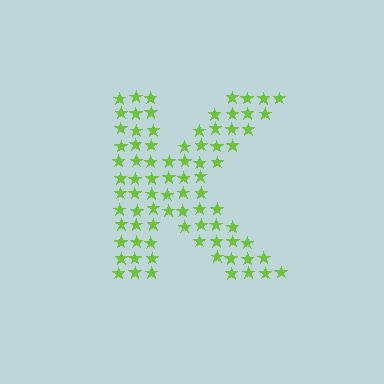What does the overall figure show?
The overall figure shows the letter K.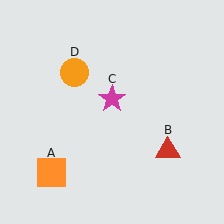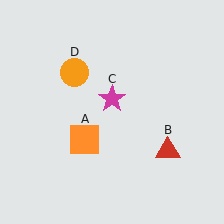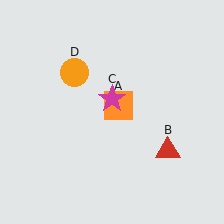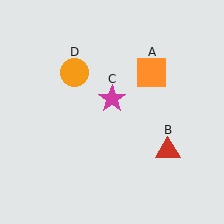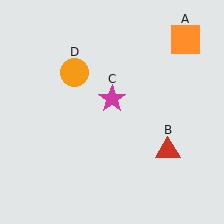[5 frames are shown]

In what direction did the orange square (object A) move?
The orange square (object A) moved up and to the right.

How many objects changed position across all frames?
1 object changed position: orange square (object A).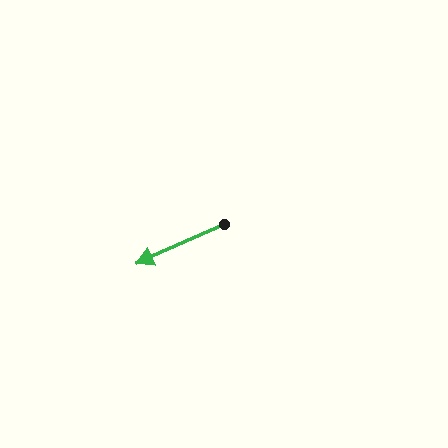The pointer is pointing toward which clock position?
Roughly 8 o'clock.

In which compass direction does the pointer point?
Southwest.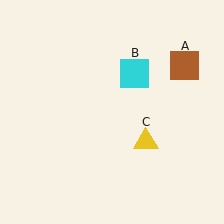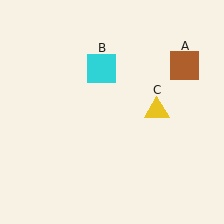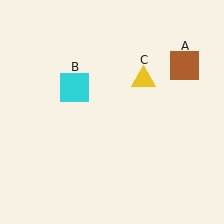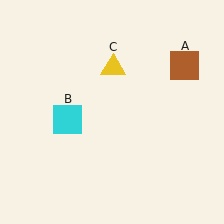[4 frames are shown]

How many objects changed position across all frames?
2 objects changed position: cyan square (object B), yellow triangle (object C).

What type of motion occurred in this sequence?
The cyan square (object B), yellow triangle (object C) rotated counterclockwise around the center of the scene.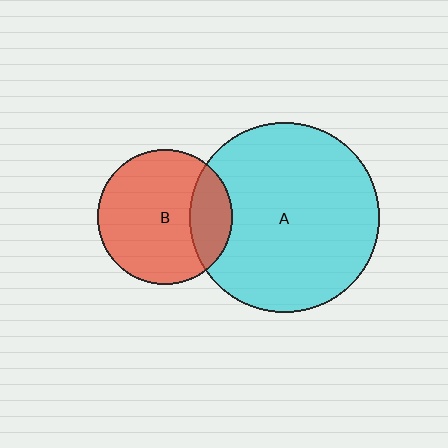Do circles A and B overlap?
Yes.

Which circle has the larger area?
Circle A (cyan).